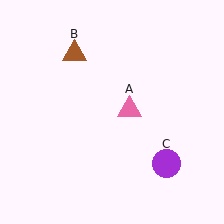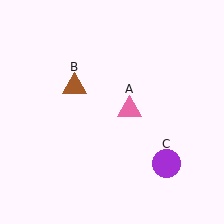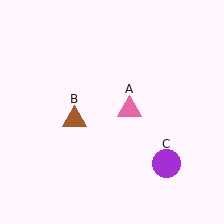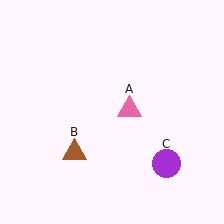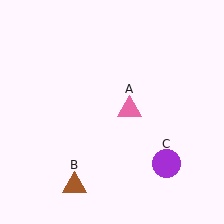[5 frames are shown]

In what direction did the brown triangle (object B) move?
The brown triangle (object B) moved down.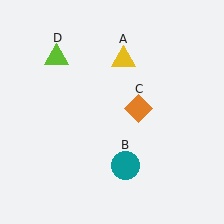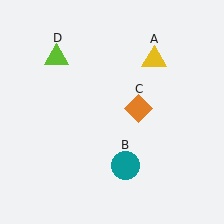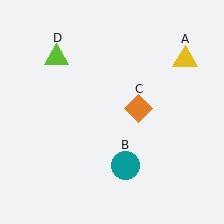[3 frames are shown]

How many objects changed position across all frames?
1 object changed position: yellow triangle (object A).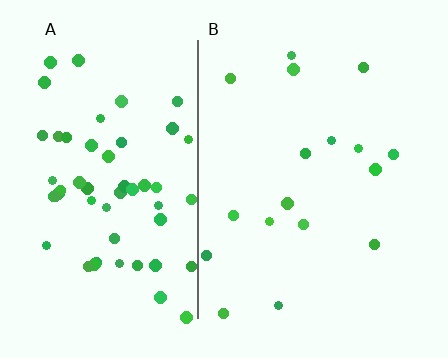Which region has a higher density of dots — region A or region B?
A (the left).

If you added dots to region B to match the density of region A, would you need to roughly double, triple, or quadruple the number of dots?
Approximately triple.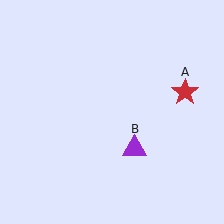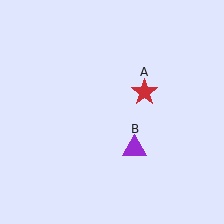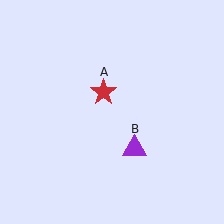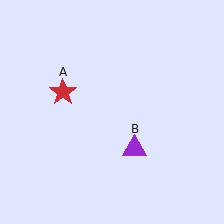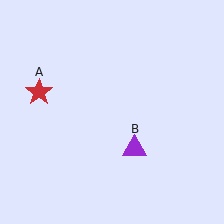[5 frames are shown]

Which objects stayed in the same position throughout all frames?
Purple triangle (object B) remained stationary.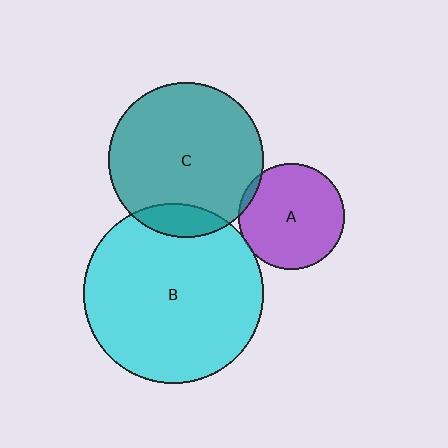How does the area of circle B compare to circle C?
Approximately 1.3 times.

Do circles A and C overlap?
Yes.